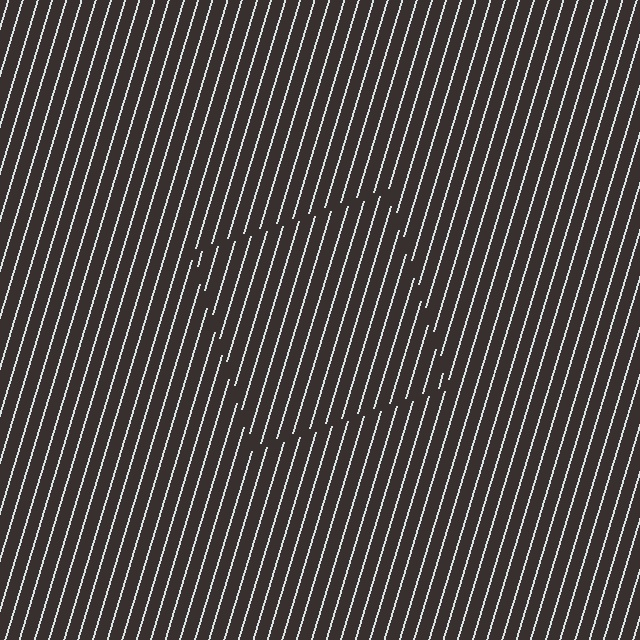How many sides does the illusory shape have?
4 sides — the line-ends trace a square.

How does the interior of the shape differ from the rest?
The interior of the shape contains the same grating, shifted by half a period — the contour is defined by the phase discontinuity where line-ends from the inner and outer gratings abut.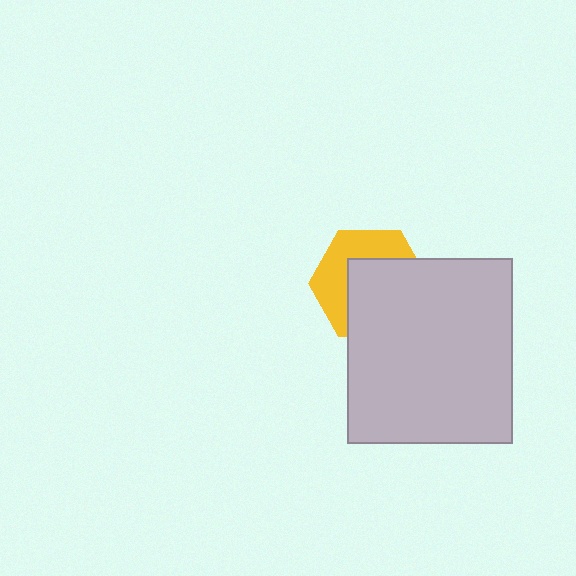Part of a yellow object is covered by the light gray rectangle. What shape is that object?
It is a hexagon.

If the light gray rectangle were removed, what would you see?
You would see the complete yellow hexagon.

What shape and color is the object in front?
The object in front is a light gray rectangle.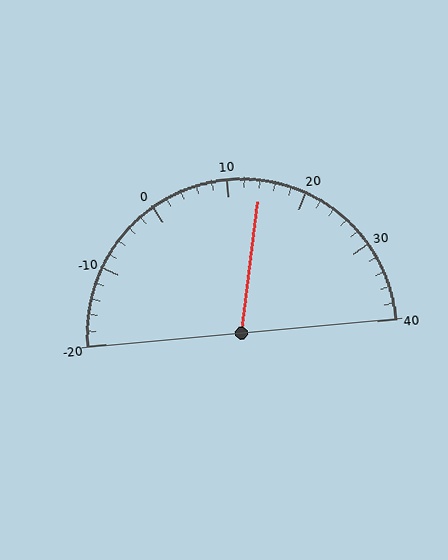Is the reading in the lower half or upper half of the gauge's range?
The reading is in the upper half of the range (-20 to 40).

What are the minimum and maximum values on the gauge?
The gauge ranges from -20 to 40.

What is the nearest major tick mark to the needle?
The nearest major tick mark is 10.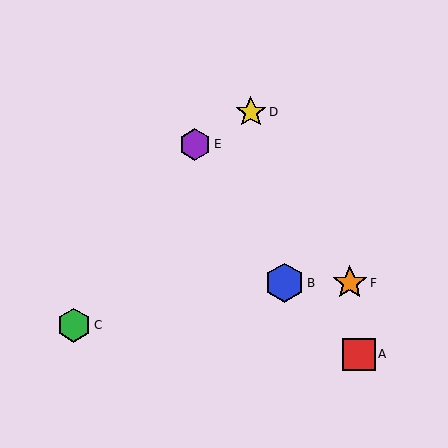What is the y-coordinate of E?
Object E is at y≈144.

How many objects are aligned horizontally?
2 objects (B, F) are aligned horizontally.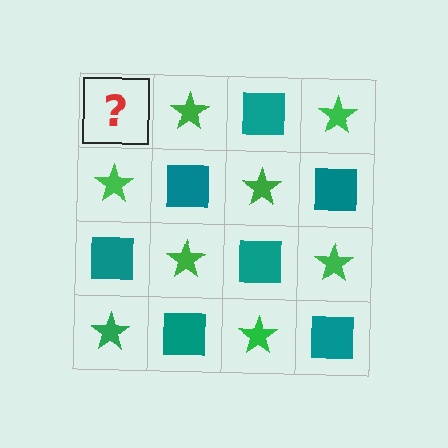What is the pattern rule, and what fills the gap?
The rule is that it alternates teal square and green star in a checkerboard pattern. The gap should be filled with a teal square.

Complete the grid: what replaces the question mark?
The question mark should be replaced with a teal square.